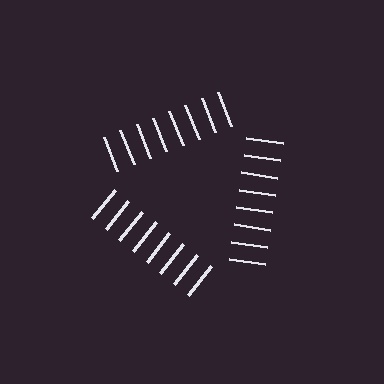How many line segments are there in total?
24 — 8 along each of the 3 edges.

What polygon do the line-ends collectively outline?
An illusory triangle — the line segments terminate on its edges but no continuous stroke is drawn.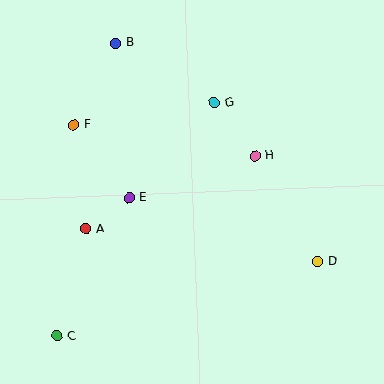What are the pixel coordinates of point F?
Point F is at (74, 125).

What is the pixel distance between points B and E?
The distance between B and E is 156 pixels.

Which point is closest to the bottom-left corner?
Point C is closest to the bottom-left corner.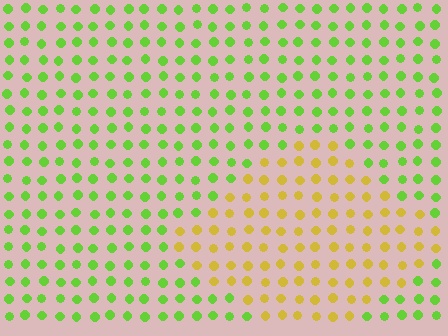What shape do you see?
I see a diamond.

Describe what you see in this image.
The image is filled with small lime elements in a uniform arrangement. A diamond-shaped region is visible where the elements are tinted to a slightly different hue, forming a subtle color boundary.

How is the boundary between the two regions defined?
The boundary is defined purely by a slight shift in hue (about 52 degrees). Spacing, size, and orientation are identical on both sides.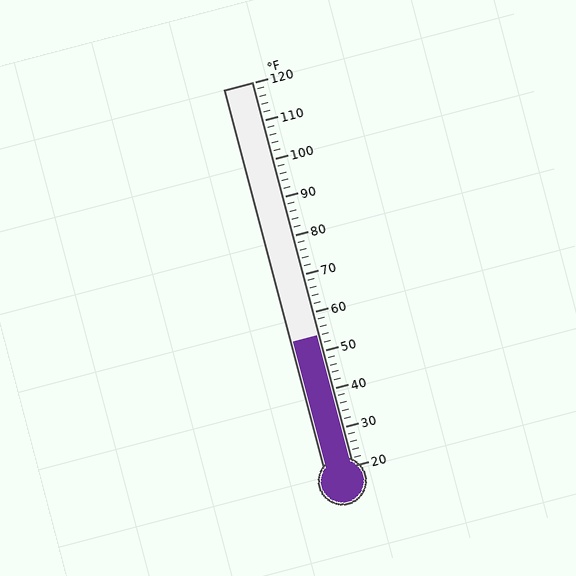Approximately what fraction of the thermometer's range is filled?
The thermometer is filled to approximately 35% of its range.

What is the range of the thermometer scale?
The thermometer scale ranges from 20°F to 120°F.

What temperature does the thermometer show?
The thermometer shows approximately 54°F.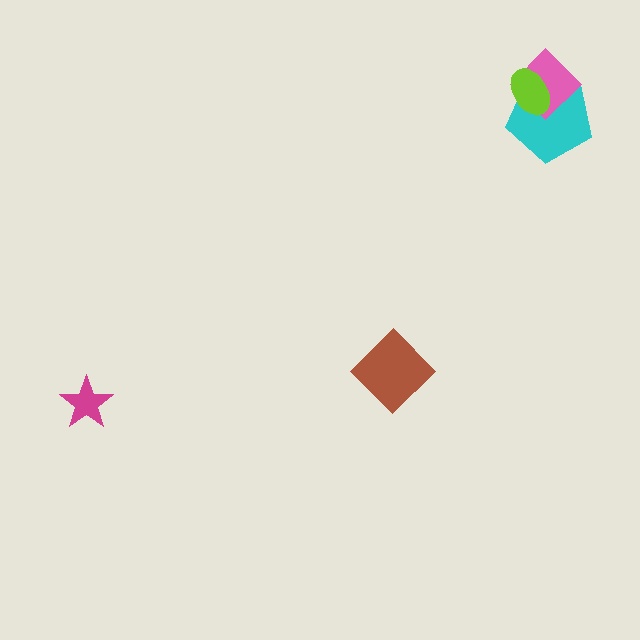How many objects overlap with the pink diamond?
2 objects overlap with the pink diamond.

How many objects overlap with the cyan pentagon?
2 objects overlap with the cyan pentagon.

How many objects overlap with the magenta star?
0 objects overlap with the magenta star.